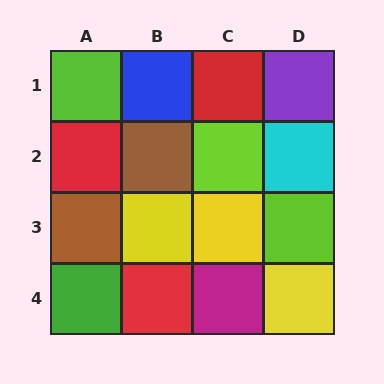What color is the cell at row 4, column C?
Magenta.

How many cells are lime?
3 cells are lime.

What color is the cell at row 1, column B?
Blue.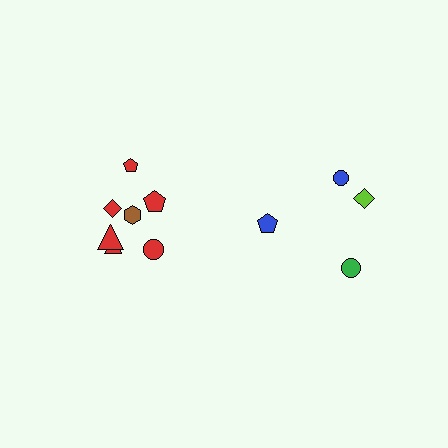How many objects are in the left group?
There are 7 objects.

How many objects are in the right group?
There are 4 objects.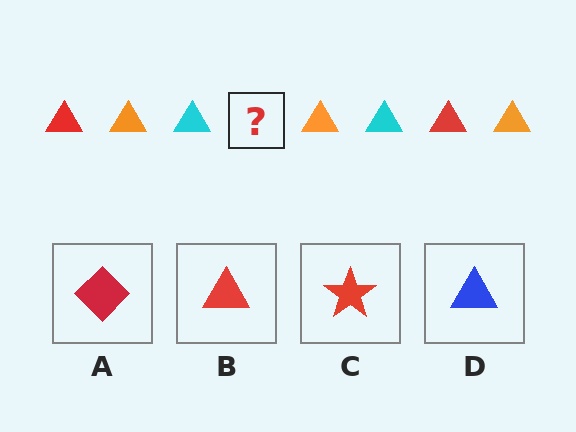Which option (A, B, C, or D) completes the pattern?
B.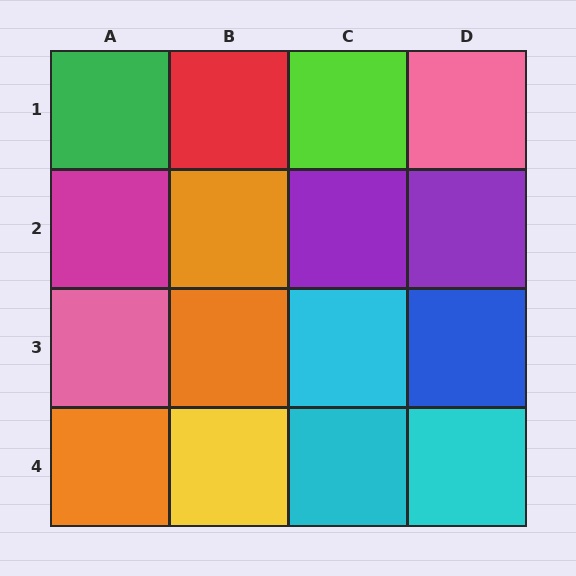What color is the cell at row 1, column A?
Green.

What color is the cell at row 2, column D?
Purple.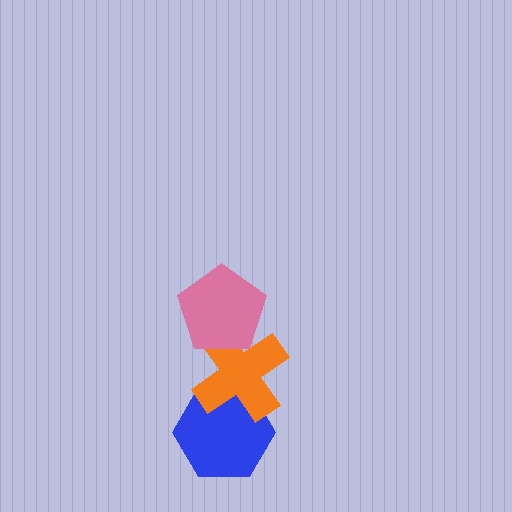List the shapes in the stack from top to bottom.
From top to bottom: the pink pentagon, the orange cross, the blue hexagon.